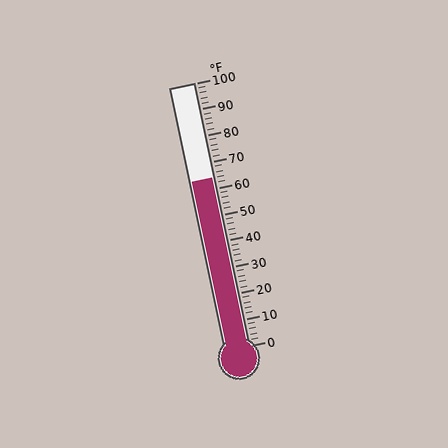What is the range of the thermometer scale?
The thermometer scale ranges from 0°F to 100°F.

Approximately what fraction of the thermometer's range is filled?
The thermometer is filled to approximately 65% of its range.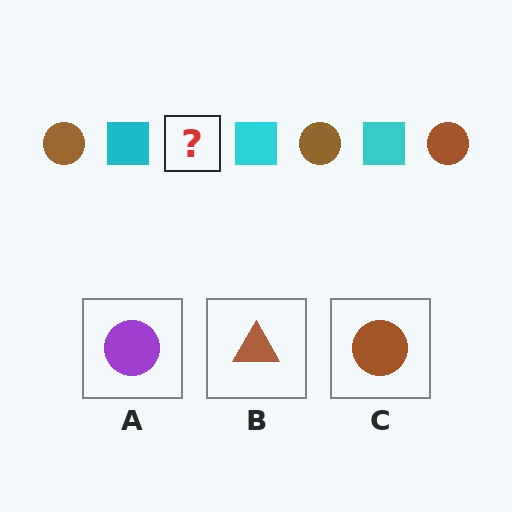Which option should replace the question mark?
Option C.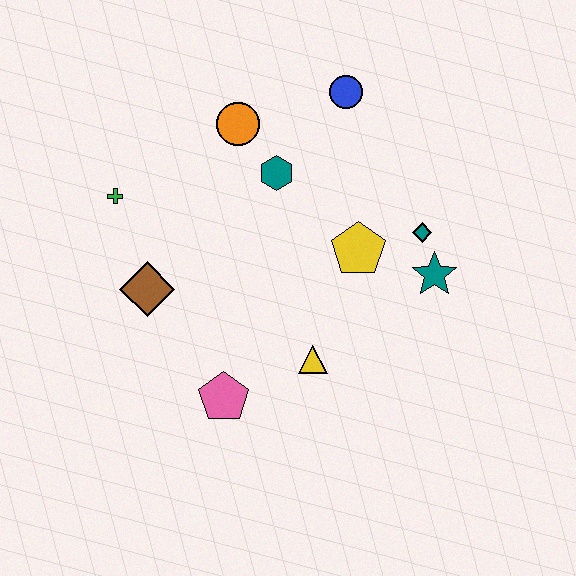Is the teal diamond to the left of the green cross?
No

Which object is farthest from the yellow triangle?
The blue circle is farthest from the yellow triangle.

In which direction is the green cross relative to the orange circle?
The green cross is to the left of the orange circle.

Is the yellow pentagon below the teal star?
No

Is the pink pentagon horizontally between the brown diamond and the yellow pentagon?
Yes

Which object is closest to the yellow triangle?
The pink pentagon is closest to the yellow triangle.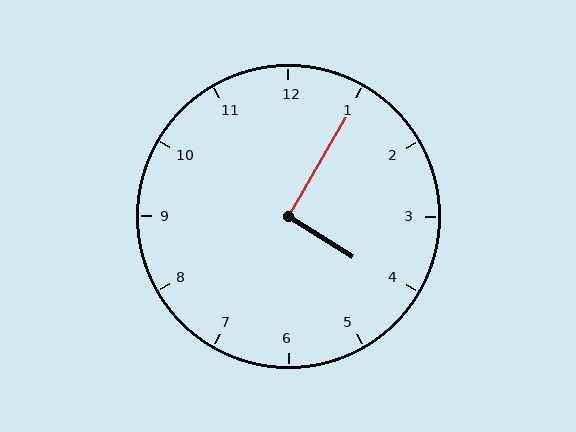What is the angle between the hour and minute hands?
Approximately 92 degrees.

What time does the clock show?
4:05.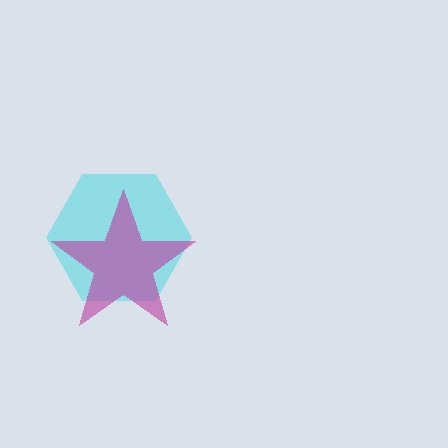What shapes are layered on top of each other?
The layered shapes are: a cyan hexagon, a magenta star.